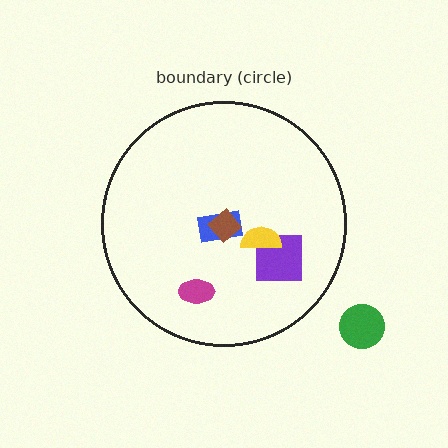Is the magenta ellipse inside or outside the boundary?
Inside.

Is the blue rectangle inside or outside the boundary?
Inside.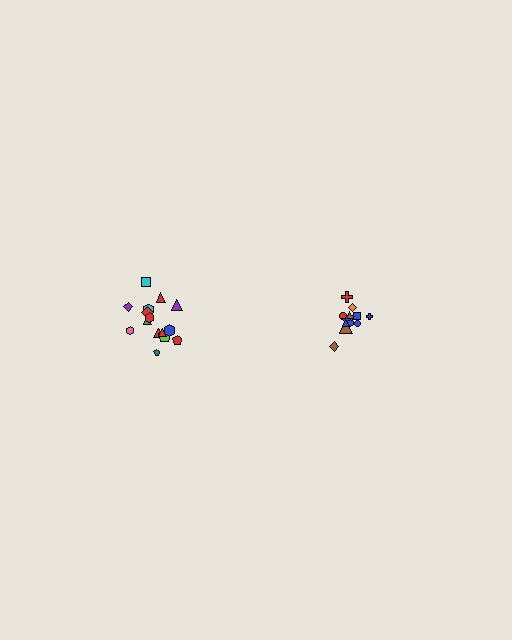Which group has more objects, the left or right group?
The left group.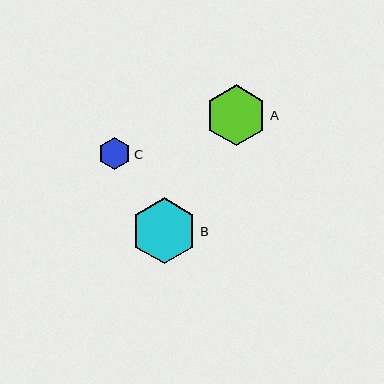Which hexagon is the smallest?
Hexagon C is the smallest with a size of approximately 32 pixels.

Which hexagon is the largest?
Hexagon B is the largest with a size of approximately 66 pixels.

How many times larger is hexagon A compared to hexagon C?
Hexagon A is approximately 1.9 times the size of hexagon C.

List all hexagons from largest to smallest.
From largest to smallest: B, A, C.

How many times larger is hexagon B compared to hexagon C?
Hexagon B is approximately 2.0 times the size of hexagon C.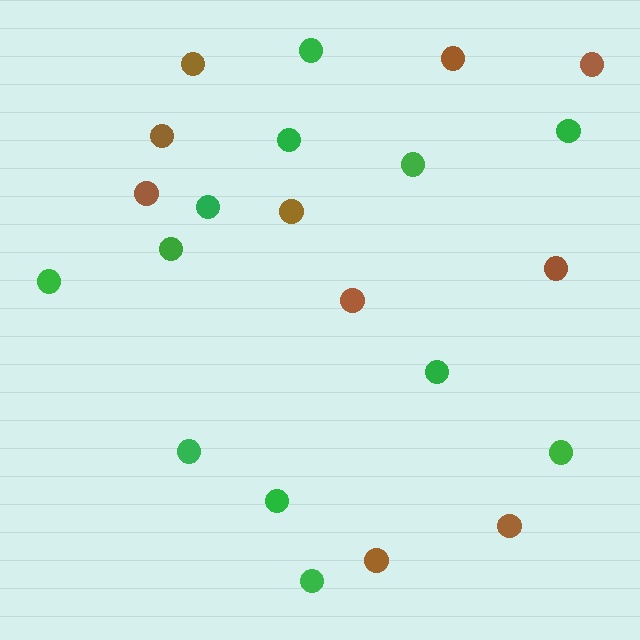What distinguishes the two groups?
There are 2 groups: one group of brown circles (10) and one group of green circles (12).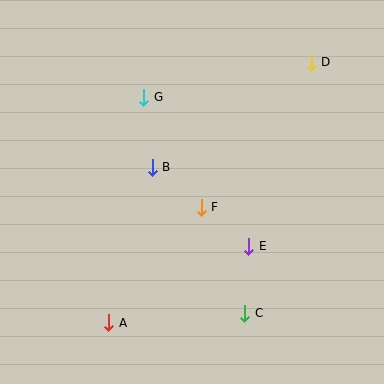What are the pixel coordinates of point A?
Point A is at (109, 323).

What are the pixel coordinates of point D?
Point D is at (311, 62).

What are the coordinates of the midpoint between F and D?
The midpoint between F and D is at (256, 135).